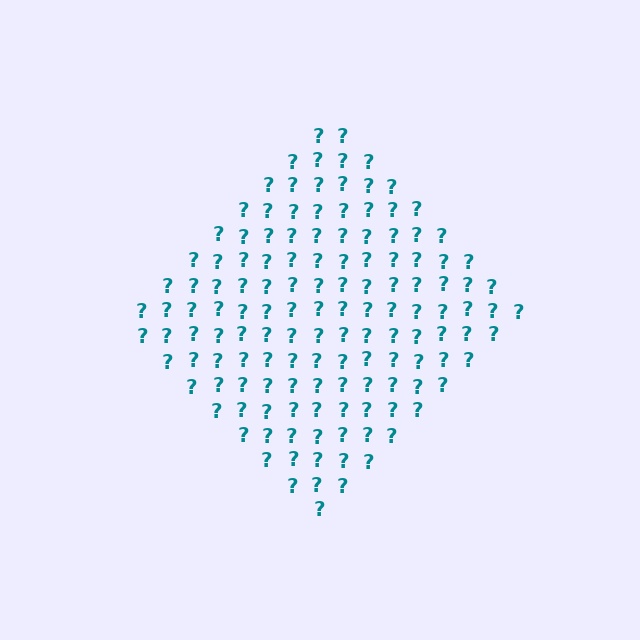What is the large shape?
The large shape is a diamond.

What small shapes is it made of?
It is made of small question marks.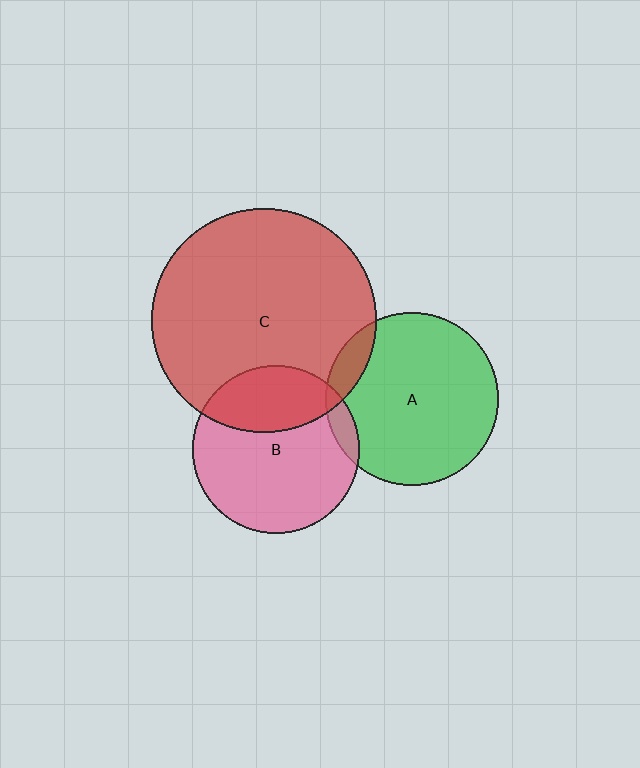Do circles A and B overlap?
Yes.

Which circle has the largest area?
Circle C (red).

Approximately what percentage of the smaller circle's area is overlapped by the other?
Approximately 5%.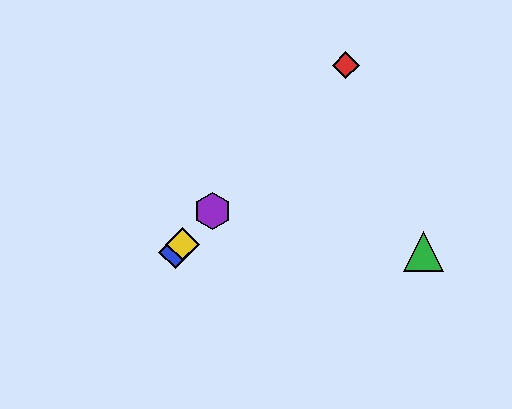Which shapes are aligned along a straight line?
The red diamond, the blue diamond, the yellow diamond, the purple hexagon are aligned along a straight line.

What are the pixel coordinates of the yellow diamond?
The yellow diamond is at (182, 244).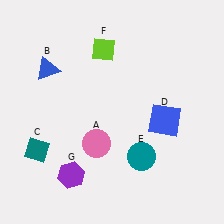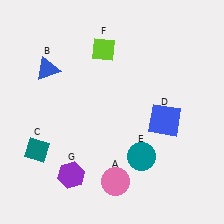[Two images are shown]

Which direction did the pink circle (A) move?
The pink circle (A) moved down.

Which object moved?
The pink circle (A) moved down.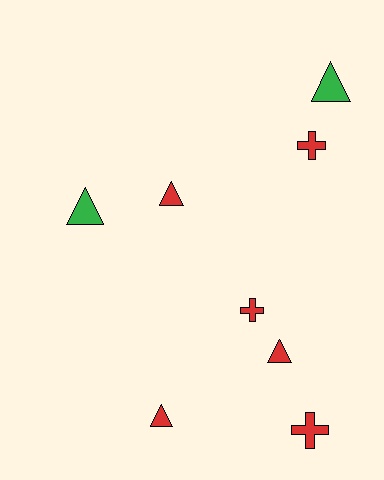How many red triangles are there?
There are 3 red triangles.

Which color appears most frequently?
Red, with 6 objects.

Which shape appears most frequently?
Triangle, with 5 objects.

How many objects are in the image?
There are 8 objects.